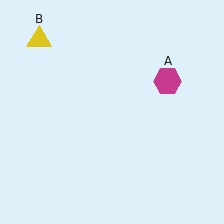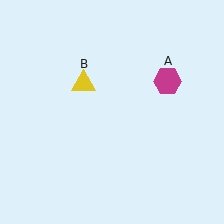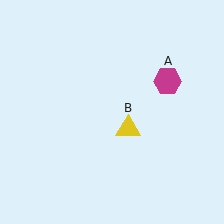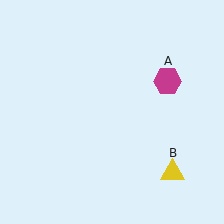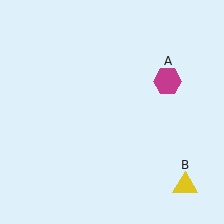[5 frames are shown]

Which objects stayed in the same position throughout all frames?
Magenta hexagon (object A) remained stationary.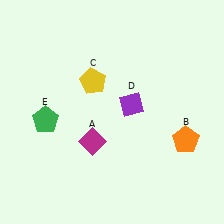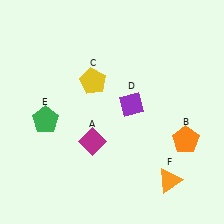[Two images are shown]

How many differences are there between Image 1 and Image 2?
There is 1 difference between the two images.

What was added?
An orange triangle (F) was added in Image 2.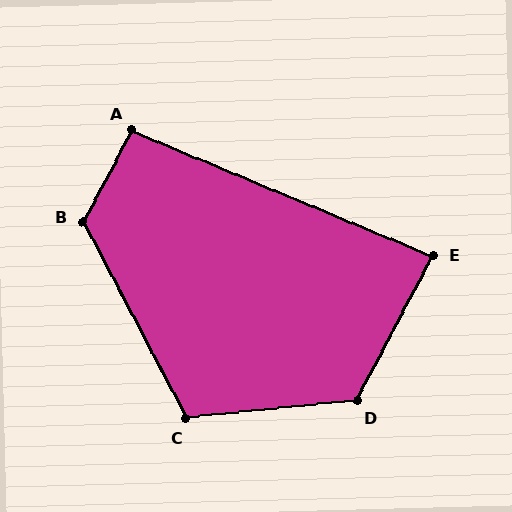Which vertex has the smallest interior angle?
E, at approximately 85 degrees.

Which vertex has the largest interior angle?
B, at approximately 124 degrees.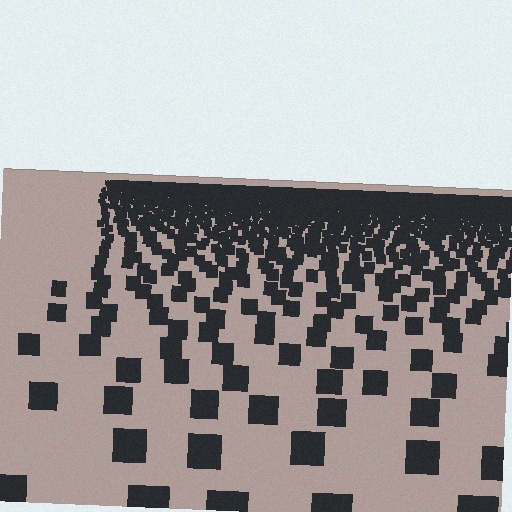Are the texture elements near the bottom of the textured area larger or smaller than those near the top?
Larger. Near the bottom, elements are closer to the viewer and appear at a bigger on-screen size.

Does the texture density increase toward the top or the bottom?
Density increases toward the top.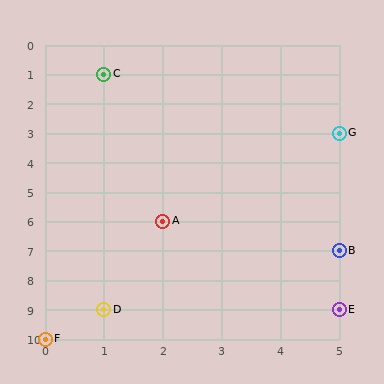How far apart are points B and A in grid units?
Points B and A are 3 columns and 1 row apart (about 3.2 grid units diagonally).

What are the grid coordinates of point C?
Point C is at grid coordinates (1, 1).